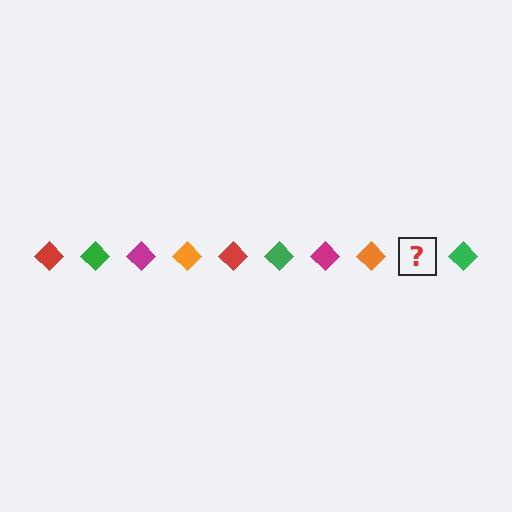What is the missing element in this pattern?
The missing element is a red diamond.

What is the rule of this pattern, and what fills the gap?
The rule is that the pattern cycles through red, green, magenta, orange diamonds. The gap should be filled with a red diamond.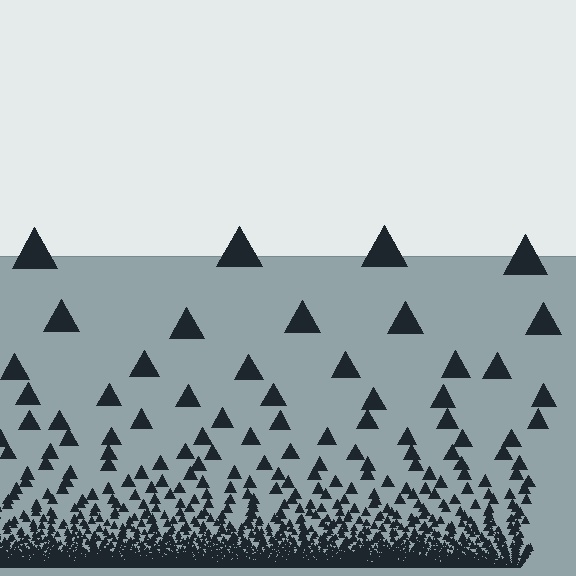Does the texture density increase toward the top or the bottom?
Density increases toward the bottom.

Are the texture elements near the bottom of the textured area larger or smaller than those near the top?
Smaller. The gradient is inverted — elements near the bottom are smaller and denser.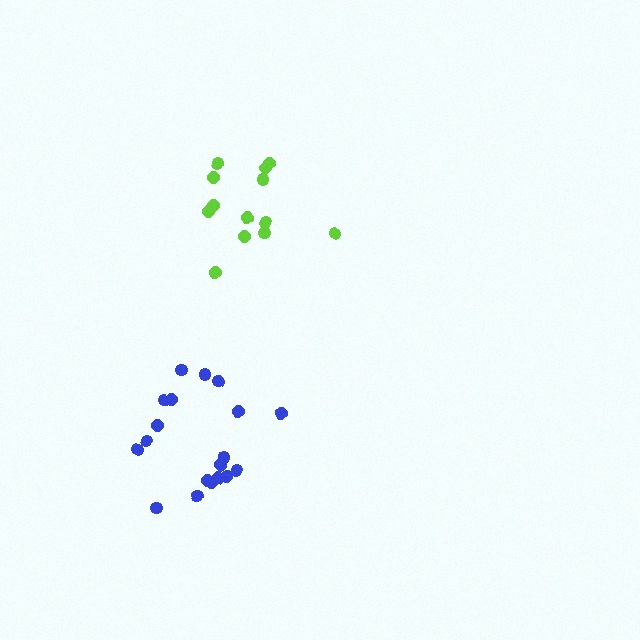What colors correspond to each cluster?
The clusters are colored: blue, lime.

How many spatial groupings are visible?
There are 2 spatial groupings.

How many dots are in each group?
Group 1: 19 dots, Group 2: 13 dots (32 total).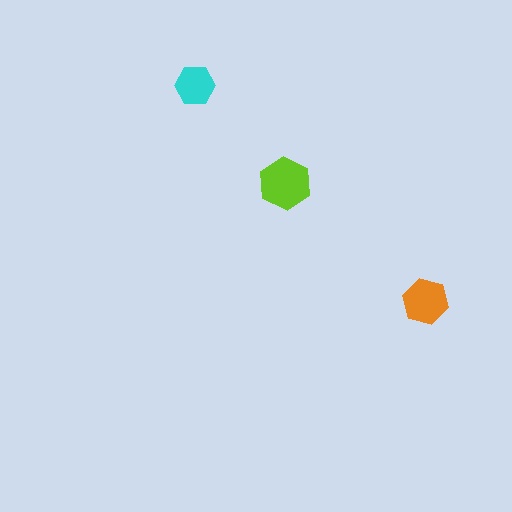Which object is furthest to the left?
The cyan hexagon is leftmost.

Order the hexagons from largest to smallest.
the lime one, the orange one, the cyan one.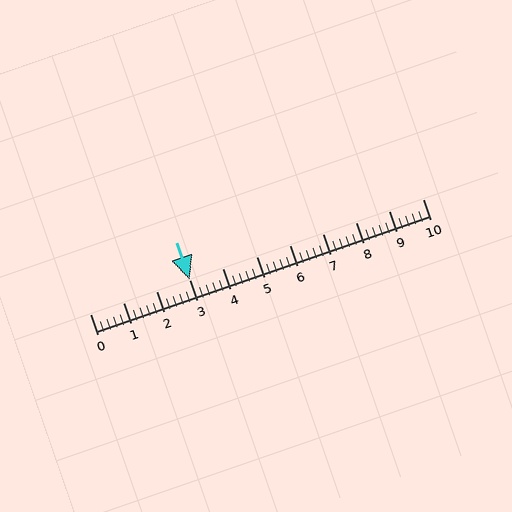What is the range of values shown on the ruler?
The ruler shows values from 0 to 10.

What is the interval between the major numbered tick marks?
The major tick marks are spaced 1 units apart.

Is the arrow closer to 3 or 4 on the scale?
The arrow is closer to 3.